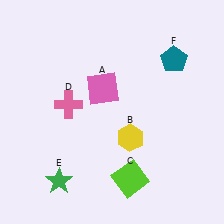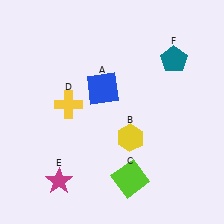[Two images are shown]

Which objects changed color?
A changed from pink to blue. D changed from pink to yellow. E changed from green to magenta.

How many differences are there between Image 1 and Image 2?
There are 3 differences between the two images.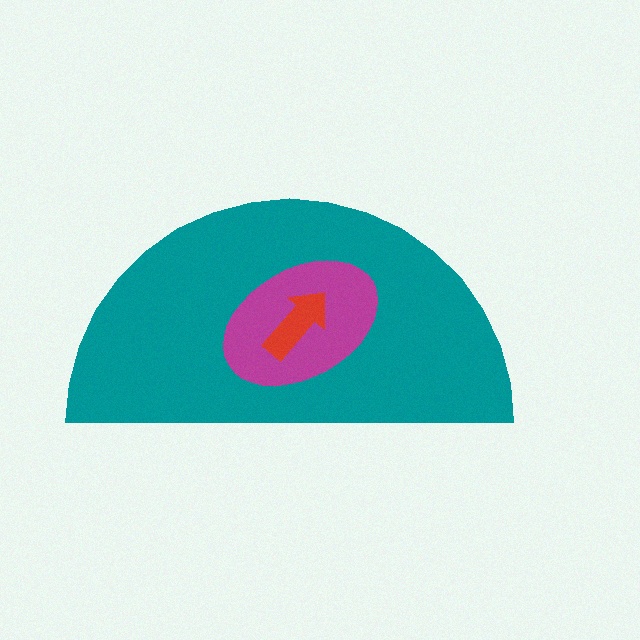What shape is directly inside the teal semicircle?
The magenta ellipse.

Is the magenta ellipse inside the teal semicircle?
Yes.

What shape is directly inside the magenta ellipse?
The red arrow.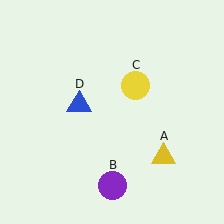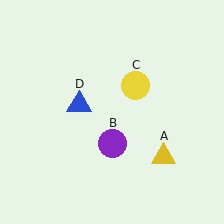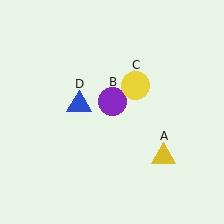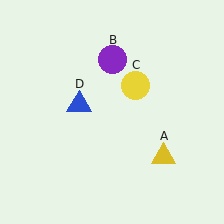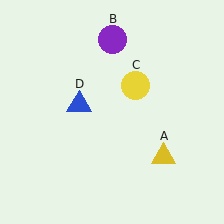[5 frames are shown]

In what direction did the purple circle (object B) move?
The purple circle (object B) moved up.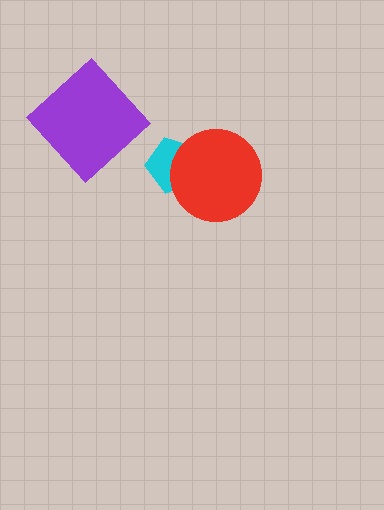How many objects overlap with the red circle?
1 object overlaps with the red circle.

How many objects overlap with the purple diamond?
0 objects overlap with the purple diamond.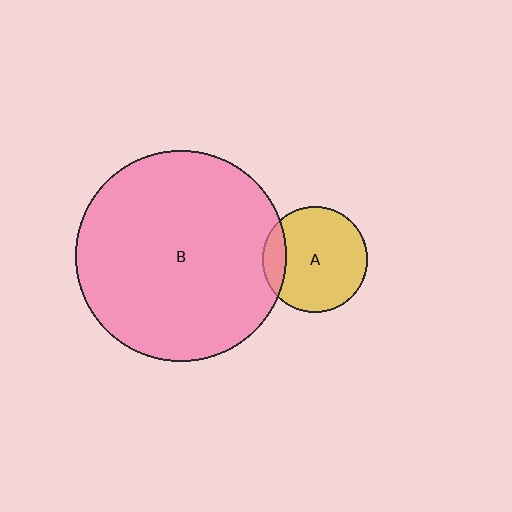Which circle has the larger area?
Circle B (pink).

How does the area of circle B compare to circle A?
Approximately 4.0 times.